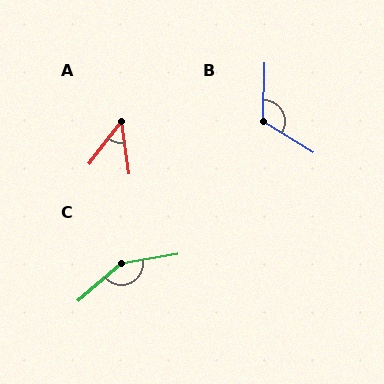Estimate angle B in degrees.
Approximately 121 degrees.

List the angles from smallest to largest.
A (45°), B (121°), C (149°).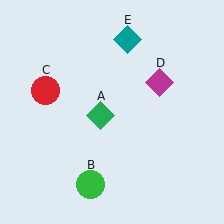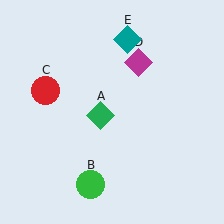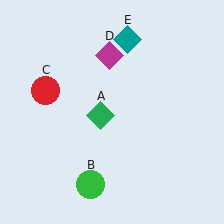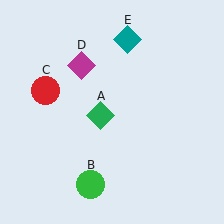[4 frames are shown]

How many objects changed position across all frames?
1 object changed position: magenta diamond (object D).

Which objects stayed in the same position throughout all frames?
Green diamond (object A) and green circle (object B) and red circle (object C) and teal diamond (object E) remained stationary.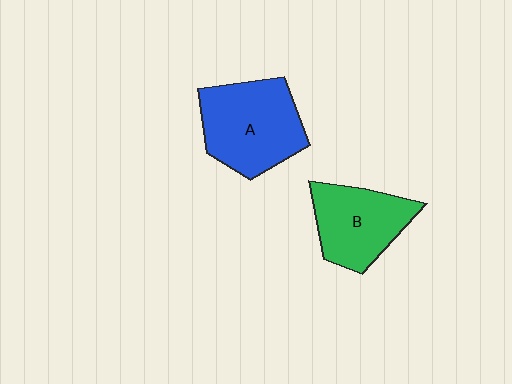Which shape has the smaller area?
Shape B (green).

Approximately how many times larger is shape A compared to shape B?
Approximately 1.2 times.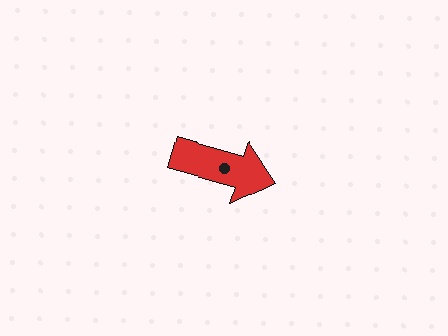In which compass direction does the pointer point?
East.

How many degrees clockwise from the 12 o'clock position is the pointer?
Approximately 106 degrees.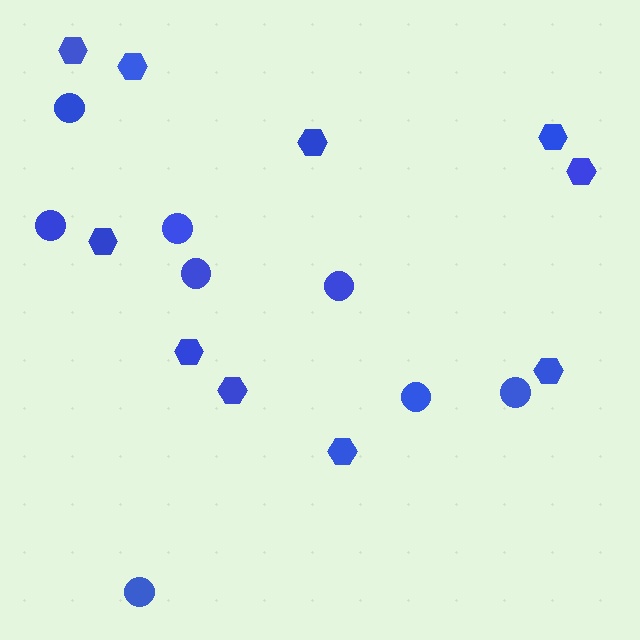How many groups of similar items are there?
There are 2 groups: one group of hexagons (10) and one group of circles (8).